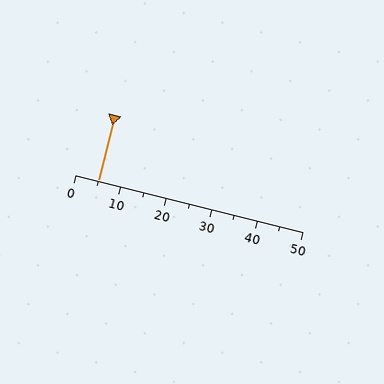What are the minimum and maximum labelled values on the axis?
The axis runs from 0 to 50.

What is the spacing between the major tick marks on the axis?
The major ticks are spaced 10 apart.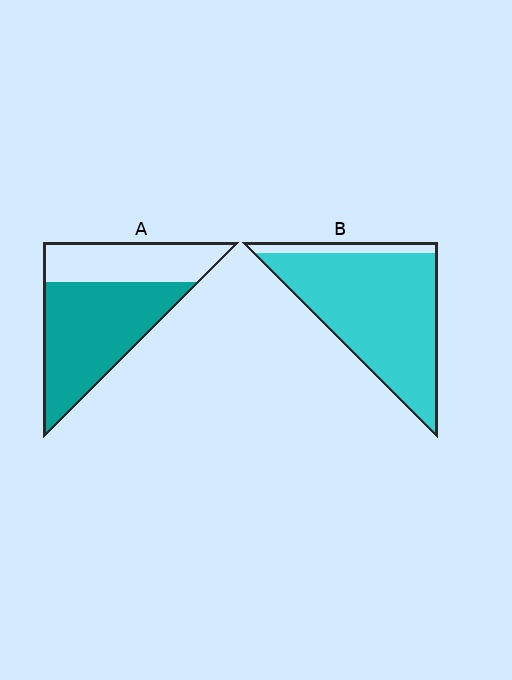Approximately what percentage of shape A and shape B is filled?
A is approximately 65% and B is approximately 90%.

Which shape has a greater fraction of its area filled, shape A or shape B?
Shape B.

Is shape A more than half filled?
Yes.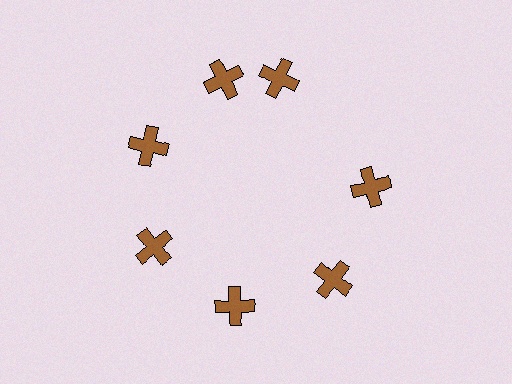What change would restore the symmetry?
The symmetry would be restored by rotating it back into even spacing with its neighbors so that all 7 crosses sit at equal angles and equal distance from the center.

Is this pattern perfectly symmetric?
No. The 7 brown crosses are arranged in a ring, but one element near the 1 o'clock position is rotated out of alignment along the ring, breaking the 7-fold rotational symmetry.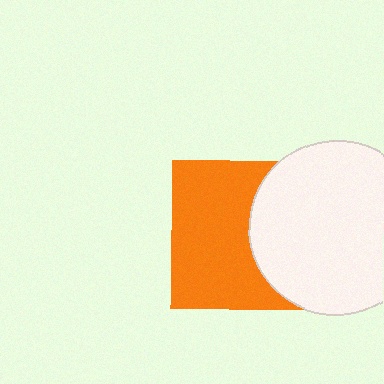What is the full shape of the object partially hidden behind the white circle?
The partially hidden object is an orange square.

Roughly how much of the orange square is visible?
About half of it is visible (roughly 61%).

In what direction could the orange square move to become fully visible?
The orange square could move left. That would shift it out from behind the white circle entirely.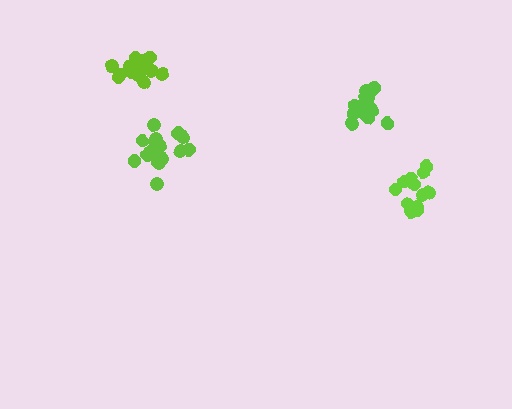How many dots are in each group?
Group 1: 17 dots, Group 2: 13 dots, Group 3: 16 dots, Group 4: 15 dots (61 total).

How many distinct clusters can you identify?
There are 4 distinct clusters.